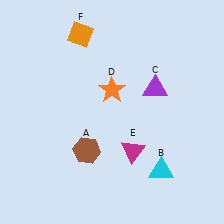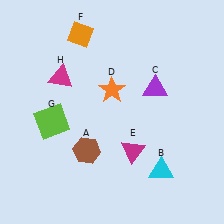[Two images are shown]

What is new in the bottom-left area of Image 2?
A lime square (G) was added in the bottom-left area of Image 2.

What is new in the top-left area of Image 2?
A magenta triangle (H) was added in the top-left area of Image 2.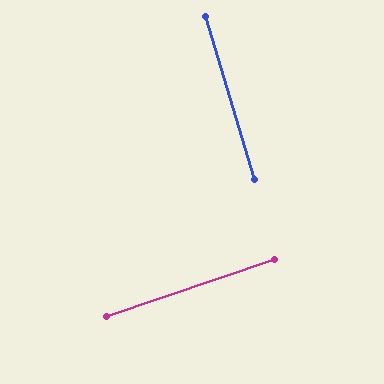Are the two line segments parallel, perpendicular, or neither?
Perpendicular — they meet at approximately 88°.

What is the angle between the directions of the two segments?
Approximately 88 degrees.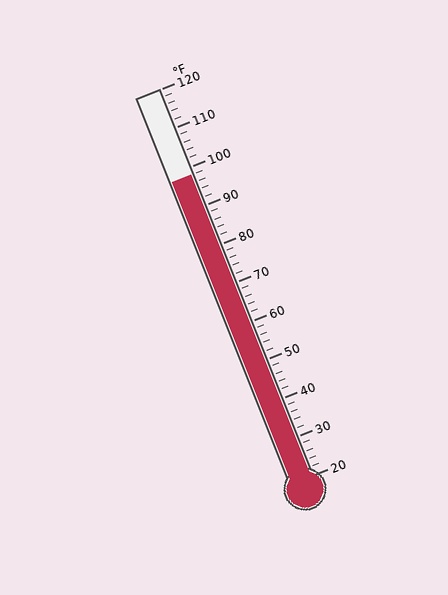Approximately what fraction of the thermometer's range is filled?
The thermometer is filled to approximately 80% of its range.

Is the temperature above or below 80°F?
The temperature is above 80°F.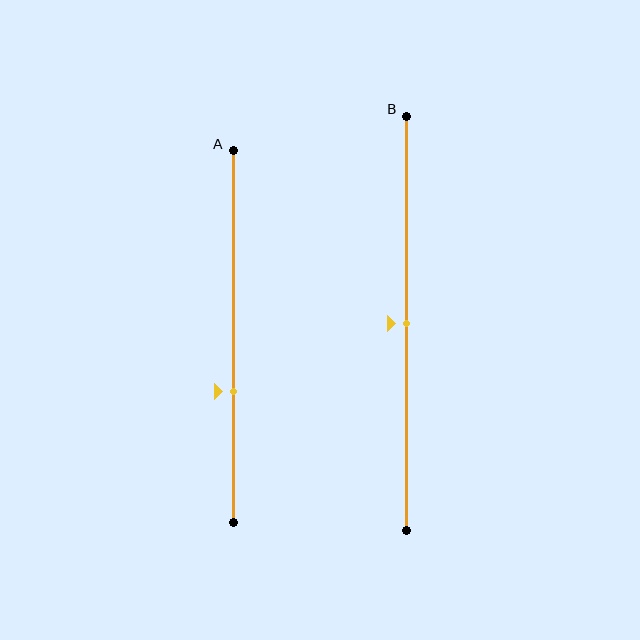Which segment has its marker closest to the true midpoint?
Segment B has its marker closest to the true midpoint.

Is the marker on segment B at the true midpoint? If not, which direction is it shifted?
Yes, the marker on segment B is at the true midpoint.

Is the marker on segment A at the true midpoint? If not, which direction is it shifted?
No, the marker on segment A is shifted downward by about 15% of the segment length.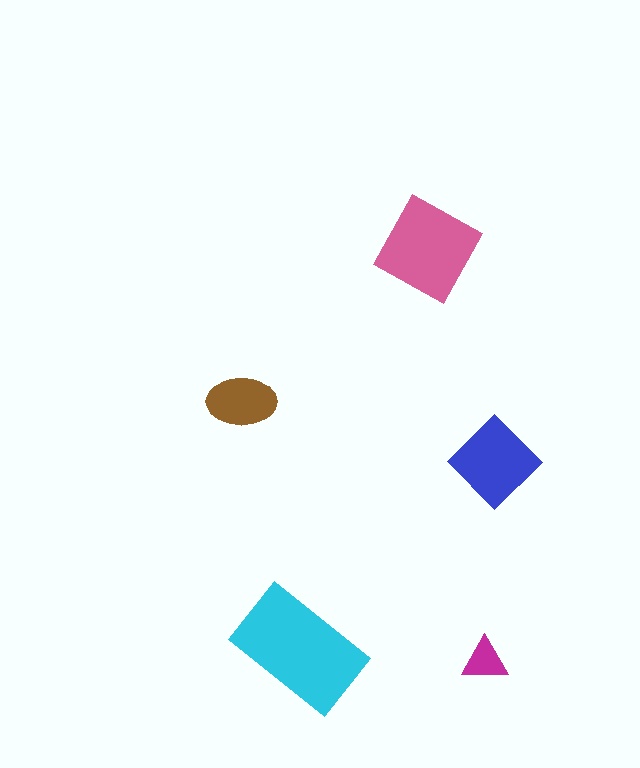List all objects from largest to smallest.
The cyan rectangle, the pink diamond, the blue diamond, the brown ellipse, the magenta triangle.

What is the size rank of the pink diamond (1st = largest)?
2nd.